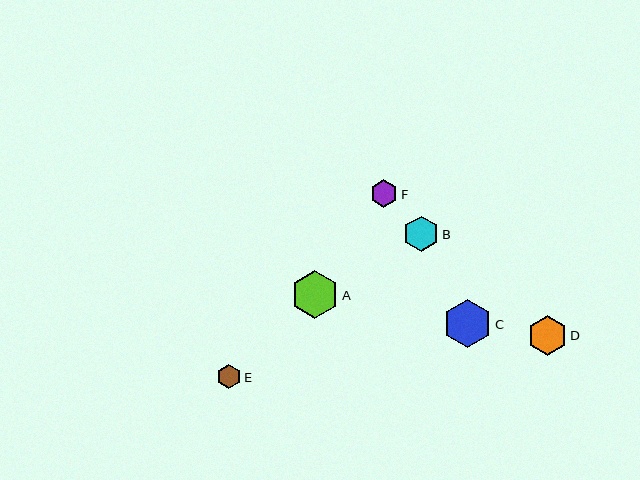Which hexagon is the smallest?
Hexagon E is the smallest with a size of approximately 24 pixels.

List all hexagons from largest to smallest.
From largest to smallest: C, A, D, B, F, E.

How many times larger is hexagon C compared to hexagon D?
Hexagon C is approximately 1.2 times the size of hexagon D.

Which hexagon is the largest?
Hexagon C is the largest with a size of approximately 49 pixels.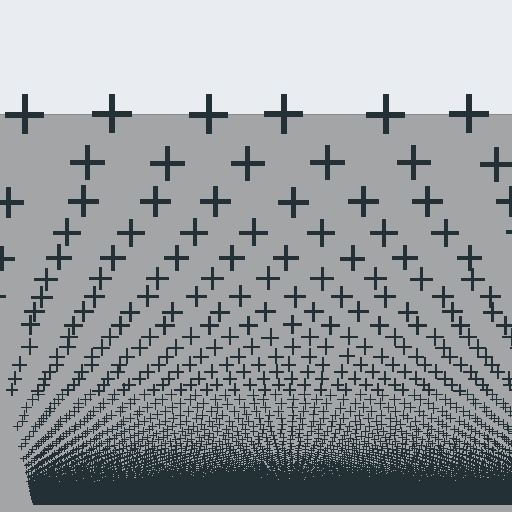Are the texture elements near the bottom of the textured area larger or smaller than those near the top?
Smaller. The gradient is inverted — elements near the bottom are smaller and denser.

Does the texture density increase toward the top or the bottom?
Density increases toward the bottom.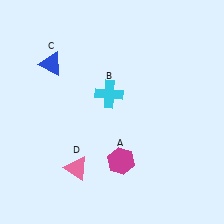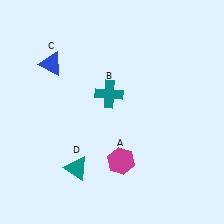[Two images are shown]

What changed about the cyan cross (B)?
In Image 1, B is cyan. In Image 2, it changed to teal.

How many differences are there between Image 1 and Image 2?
There are 2 differences between the two images.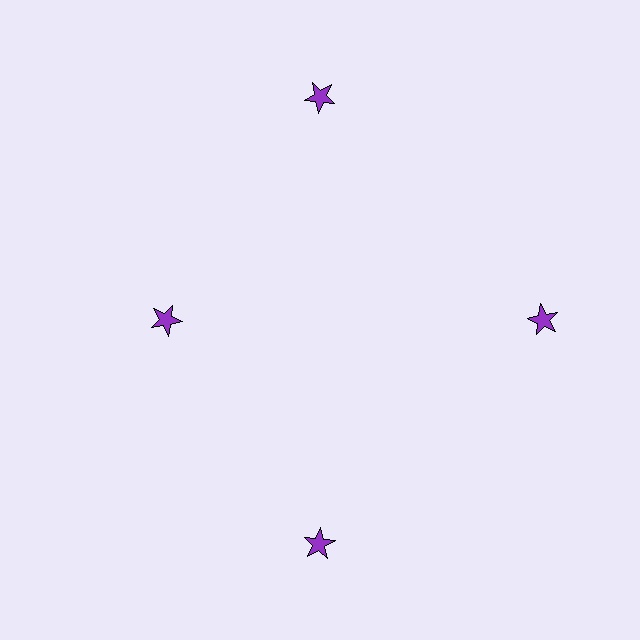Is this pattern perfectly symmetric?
No. The 4 purple stars are arranged in a ring, but one element near the 9 o'clock position is pulled inward toward the center, breaking the 4-fold rotational symmetry.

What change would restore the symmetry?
The symmetry would be restored by moving it outward, back onto the ring so that all 4 stars sit at equal angles and equal distance from the center.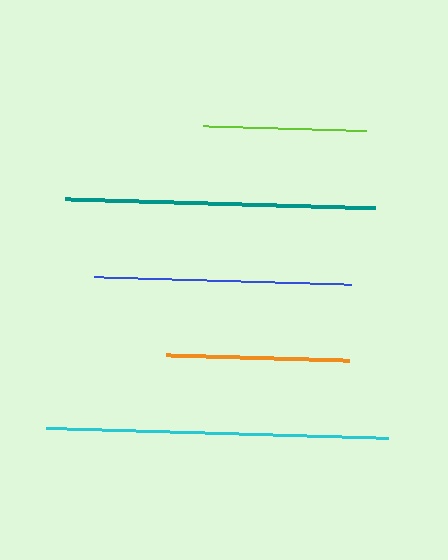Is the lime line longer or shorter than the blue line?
The blue line is longer than the lime line.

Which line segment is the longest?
The cyan line is the longest at approximately 344 pixels.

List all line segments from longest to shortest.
From longest to shortest: cyan, teal, blue, orange, lime.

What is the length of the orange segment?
The orange segment is approximately 183 pixels long.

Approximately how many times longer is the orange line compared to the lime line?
The orange line is approximately 1.1 times the length of the lime line.